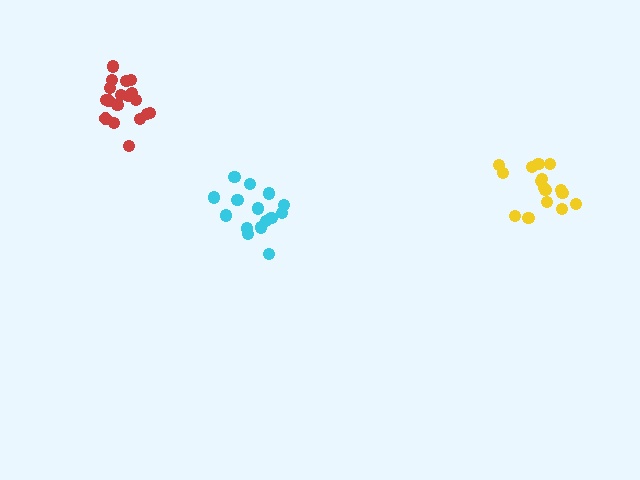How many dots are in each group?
Group 1: 16 dots, Group 2: 15 dots, Group 3: 18 dots (49 total).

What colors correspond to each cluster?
The clusters are colored: yellow, cyan, red.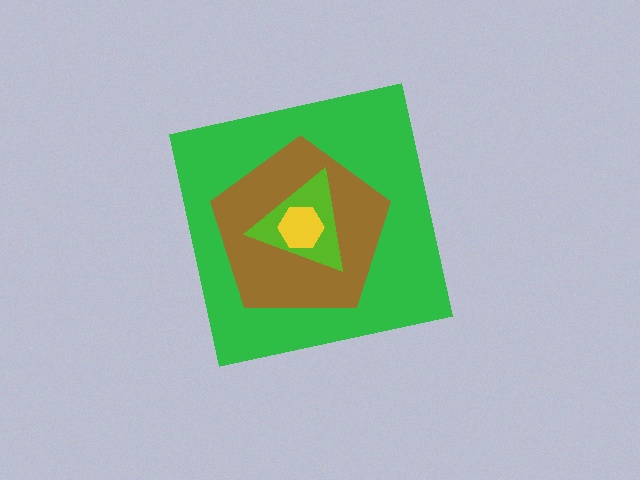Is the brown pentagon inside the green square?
Yes.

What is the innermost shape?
The yellow hexagon.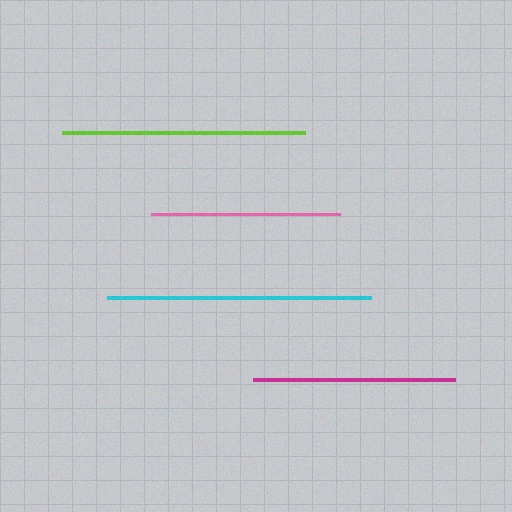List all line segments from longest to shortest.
From longest to shortest: cyan, lime, magenta, pink.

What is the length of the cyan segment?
The cyan segment is approximately 265 pixels long.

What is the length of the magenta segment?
The magenta segment is approximately 202 pixels long.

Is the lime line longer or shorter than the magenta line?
The lime line is longer than the magenta line.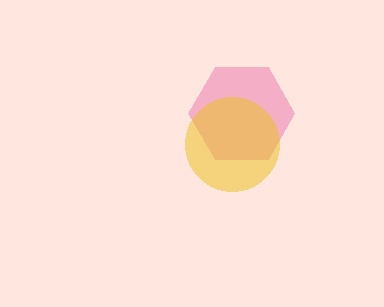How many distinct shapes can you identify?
There are 2 distinct shapes: a pink hexagon, a yellow circle.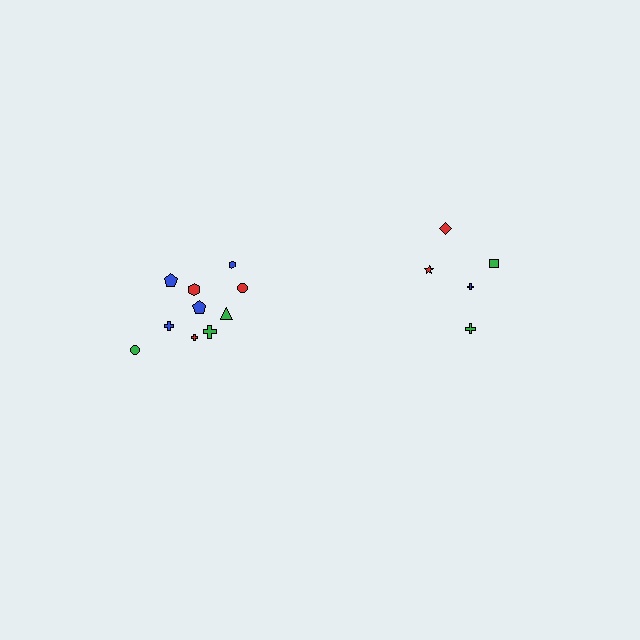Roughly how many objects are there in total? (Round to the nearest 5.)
Roughly 15 objects in total.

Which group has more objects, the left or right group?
The left group.